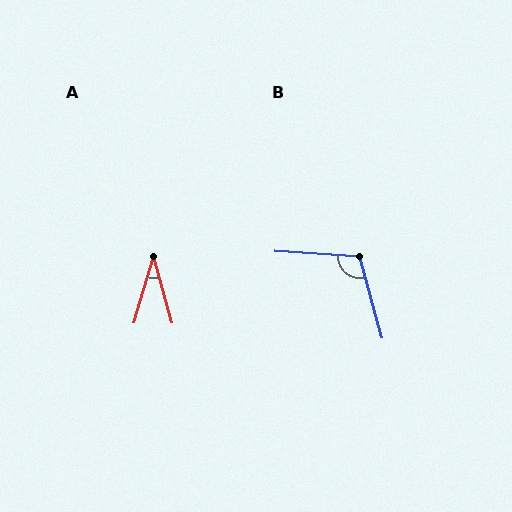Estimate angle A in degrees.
Approximately 32 degrees.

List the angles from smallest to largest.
A (32°), B (109°).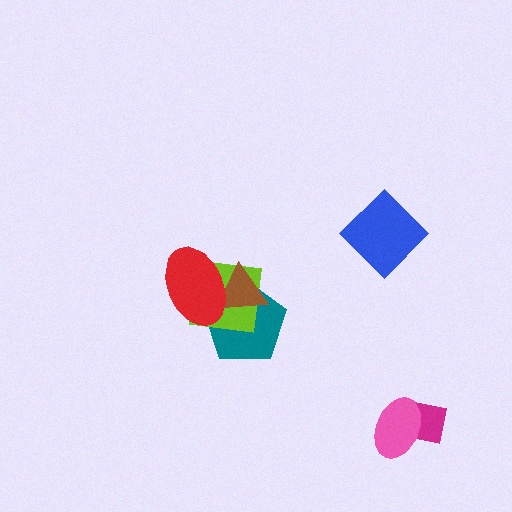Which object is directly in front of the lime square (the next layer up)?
The brown triangle is directly in front of the lime square.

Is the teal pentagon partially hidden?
Yes, it is partially covered by another shape.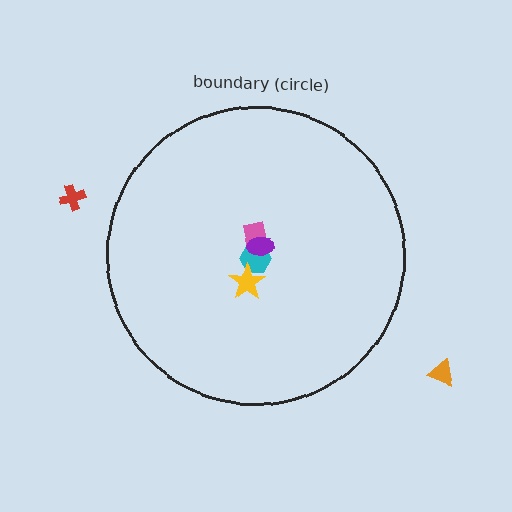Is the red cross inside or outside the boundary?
Outside.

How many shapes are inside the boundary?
4 inside, 2 outside.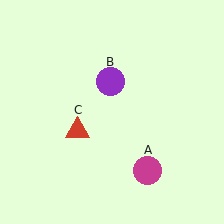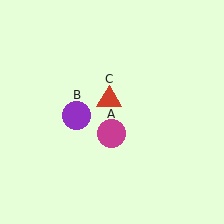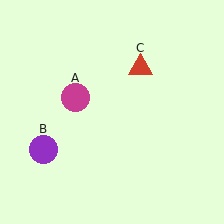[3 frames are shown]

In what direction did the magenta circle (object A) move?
The magenta circle (object A) moved up and to the left.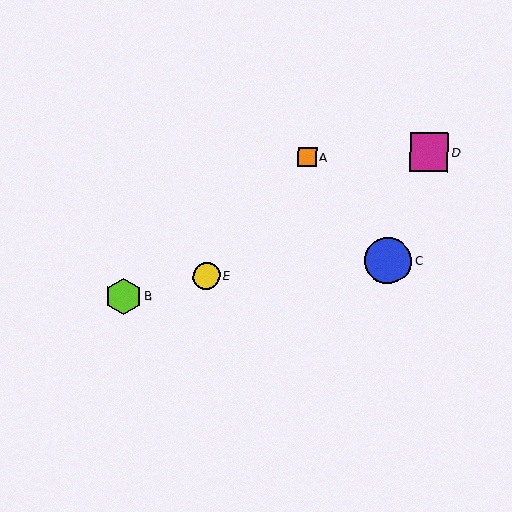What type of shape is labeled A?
Shape A is an orange square.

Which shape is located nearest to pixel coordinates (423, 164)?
The magenta square (labeled D) at (429, 152) is nearest to that location.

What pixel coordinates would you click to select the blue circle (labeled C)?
Click at (388, 261) to select the blue circle C.